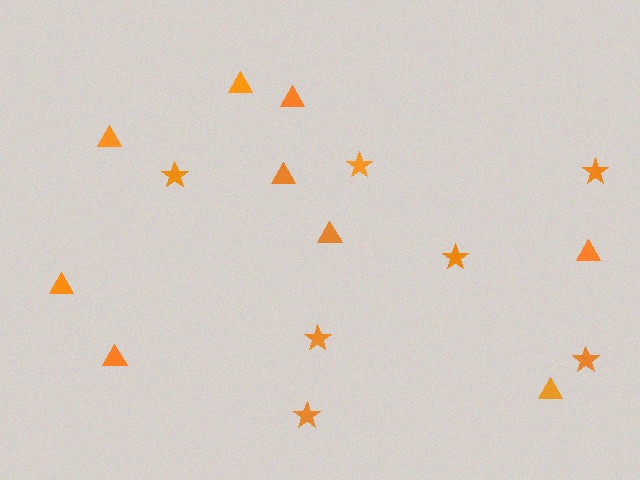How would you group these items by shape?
There are 2 groups: one group of stars (7) and one group of triangles (9).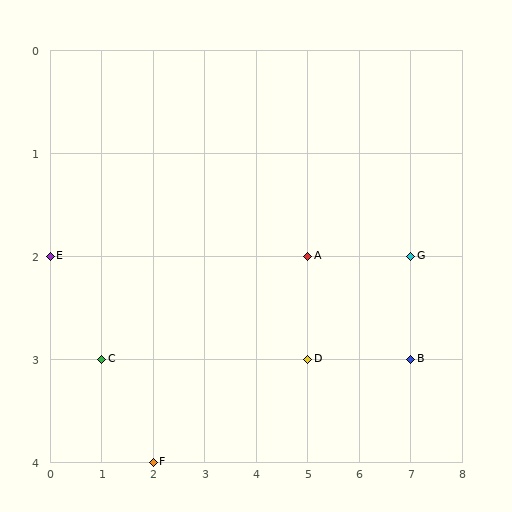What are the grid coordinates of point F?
Point F is at grid coordinates (2, 4).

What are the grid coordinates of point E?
Point E is at grid coordinates (0, 2).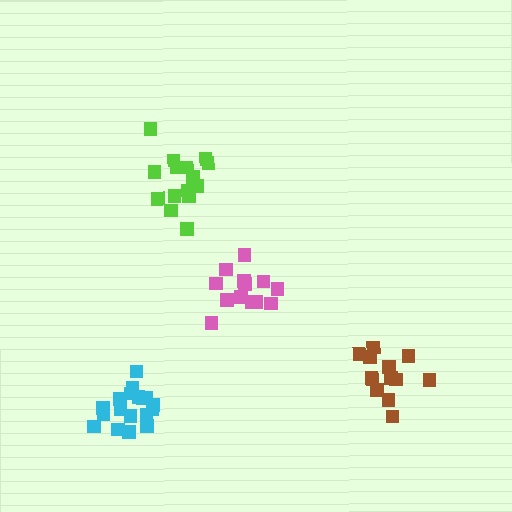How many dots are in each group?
Group 1: 15 dots, Group 2: 13 dots, Group 3: 15 dots, Group 4: 18 dots (61 total).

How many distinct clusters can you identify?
There are 4 distinct clusters.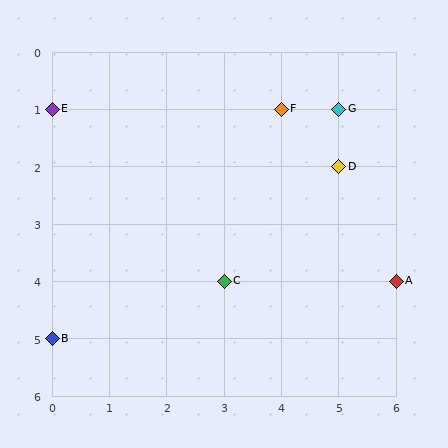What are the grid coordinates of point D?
Point D is at grid coordinates (5, 2).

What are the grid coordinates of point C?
Point C is at grid coordinates (3, 4).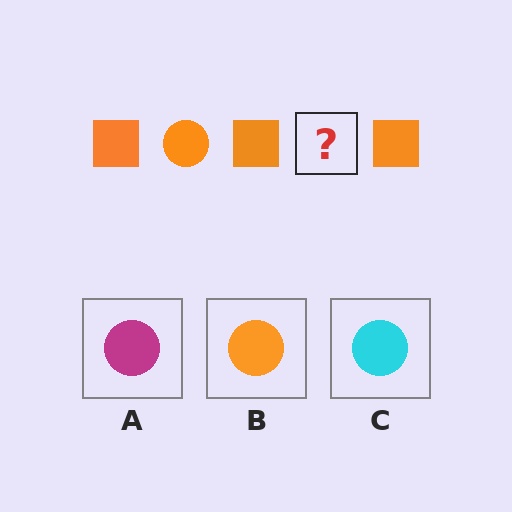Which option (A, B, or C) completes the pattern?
B.